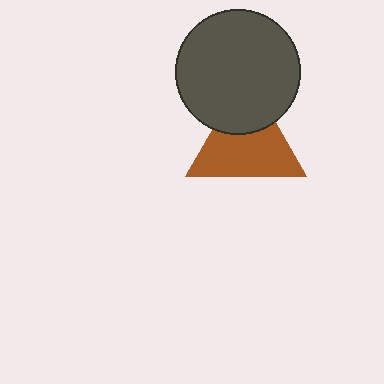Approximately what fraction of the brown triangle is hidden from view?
Roughly 32% of the brown triangle is hidden behind the dark gray circle.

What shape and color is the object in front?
The object in front is a dark gray circle.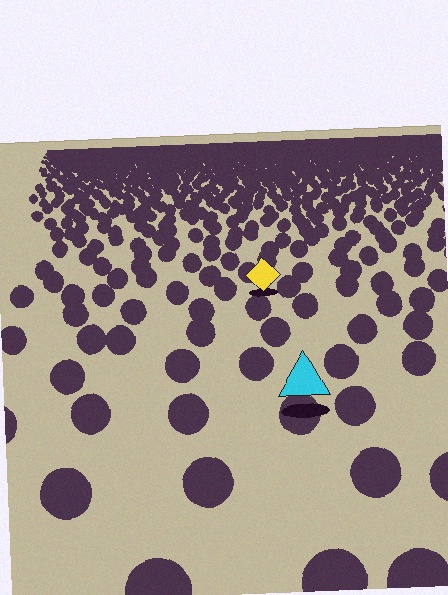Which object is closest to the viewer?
The cyan triangle is closest. The texture marks near it are larger and more spread out.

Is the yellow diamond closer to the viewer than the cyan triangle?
No. The cyan triangle is closer — you can tell from the texture gradient: the ground texture is coarser near it.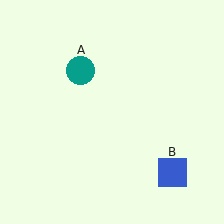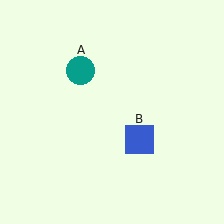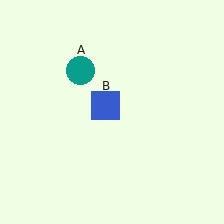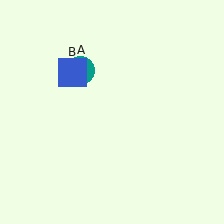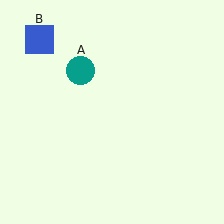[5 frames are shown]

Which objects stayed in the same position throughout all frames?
Teal circle (object A) remained stationary.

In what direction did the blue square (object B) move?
The blue square (object B) moved up and to the left.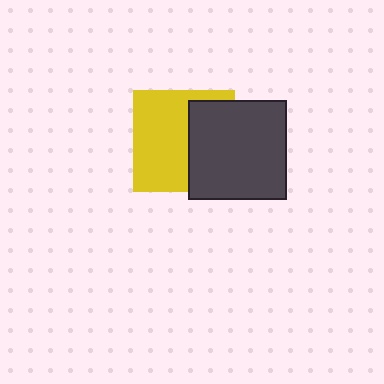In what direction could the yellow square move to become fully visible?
The yellow square could move left. That would shift it out from behind the dark gray square entirely.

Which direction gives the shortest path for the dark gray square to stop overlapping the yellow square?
Moving right gives the shortest separation.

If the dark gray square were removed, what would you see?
You would see the complete yellow square.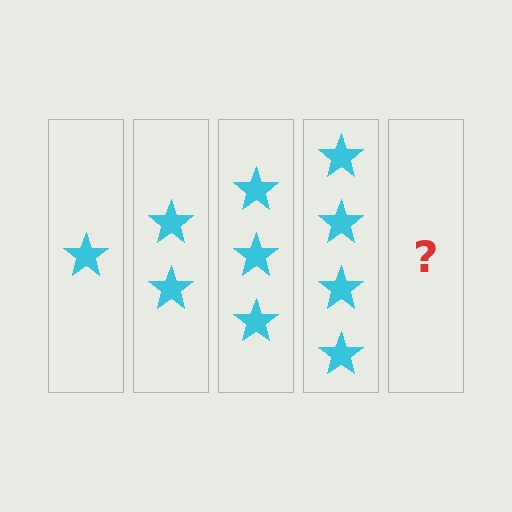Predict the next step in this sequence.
The next step is 5 stars.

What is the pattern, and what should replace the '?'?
The pattern is that each step adds one more star. The '?' should be 5 stars.